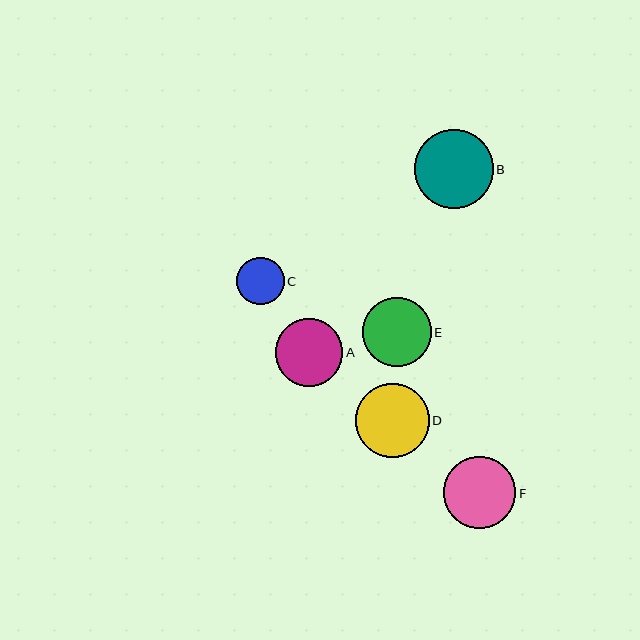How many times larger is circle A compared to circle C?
Circle A is approximately 1.4 times the size of circle C.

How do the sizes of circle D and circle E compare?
Circle D and circle E are approximately the same size.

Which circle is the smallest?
Circle C is the smallest with a size of approximately 47 pixels.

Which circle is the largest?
Circle B is the largest with a size of approximately 79 pixels.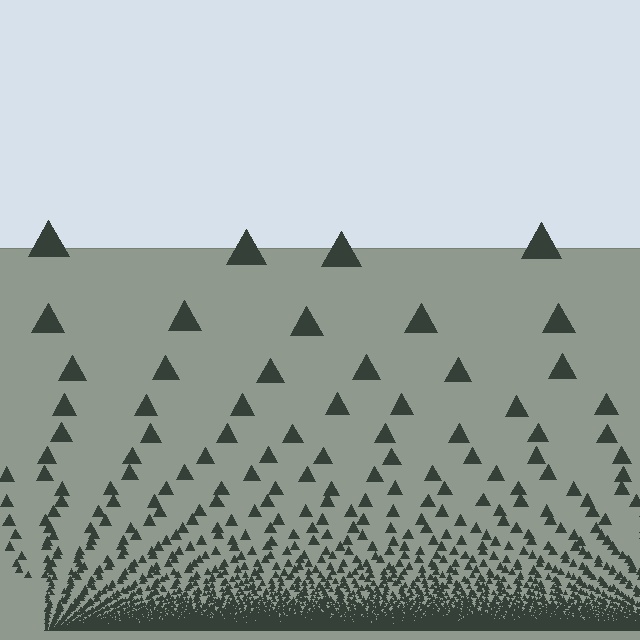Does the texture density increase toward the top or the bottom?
Density increases toward the bottom.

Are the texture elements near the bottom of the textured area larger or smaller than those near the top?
Smaller. The gradient is inverted — elements near the bottom are smaller and denser.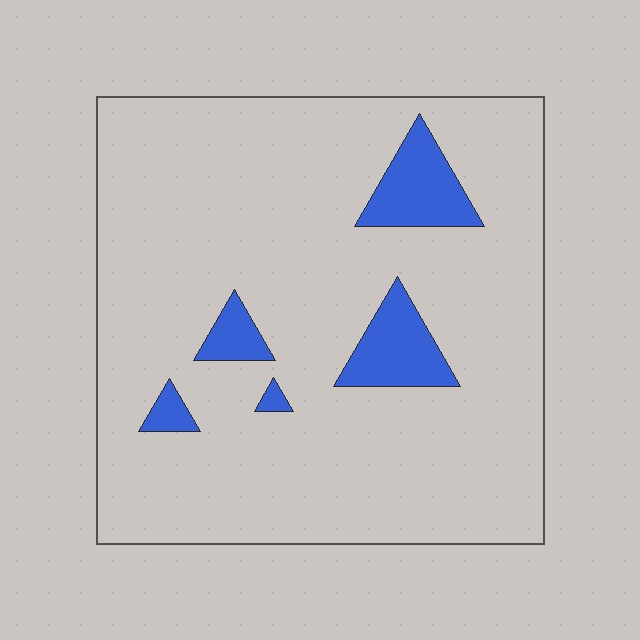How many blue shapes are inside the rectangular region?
5.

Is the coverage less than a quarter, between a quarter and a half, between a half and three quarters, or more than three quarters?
Less than a quarter.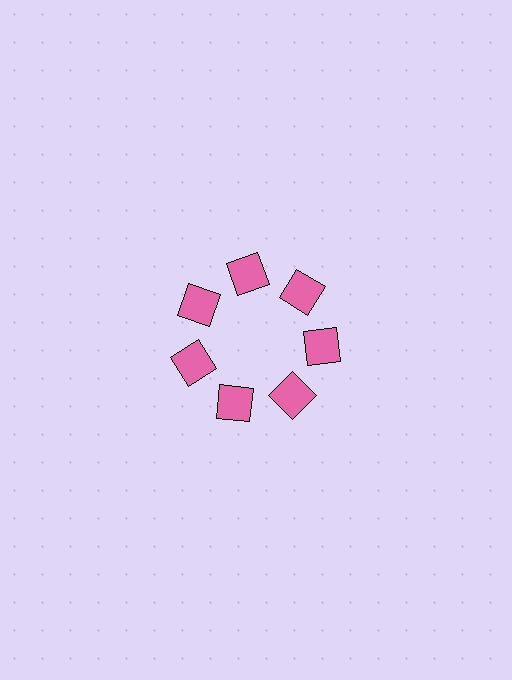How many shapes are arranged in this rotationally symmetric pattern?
There are 7 shapes, arranged in 7 groups of 1.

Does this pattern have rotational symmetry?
Yes, this pattern has 7-fold rotational symmetry. It looks the same after rotating 51 degrees around the center.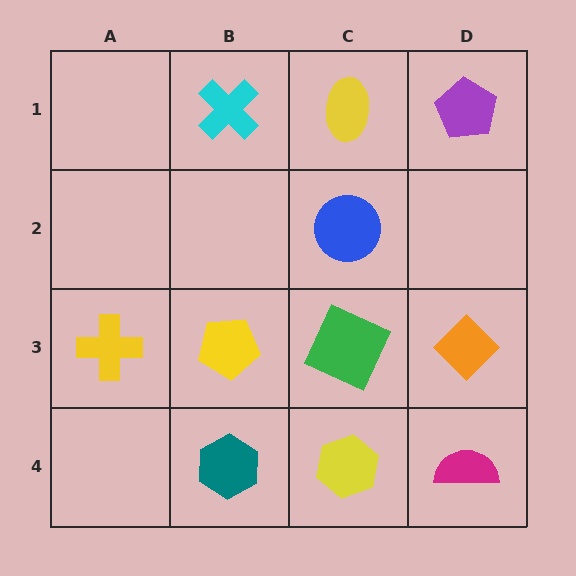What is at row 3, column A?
A yellow cross.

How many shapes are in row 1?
3 shapes.